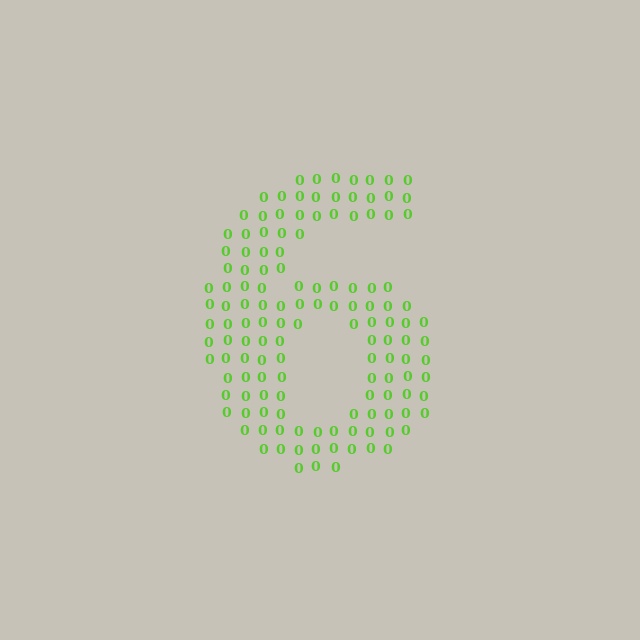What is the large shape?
The large shape is the digit 6.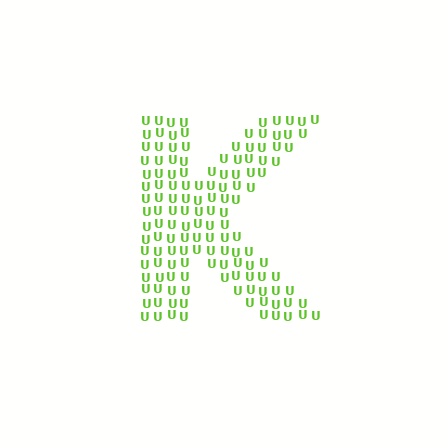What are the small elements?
The small elements are letter U's.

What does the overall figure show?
The overall figure shows the letter K.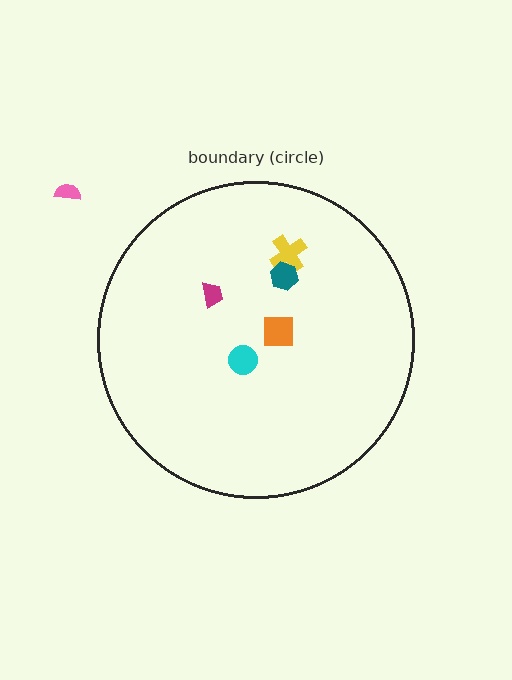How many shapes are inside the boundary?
5 inside, 1 outside.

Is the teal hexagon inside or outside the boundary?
Inside.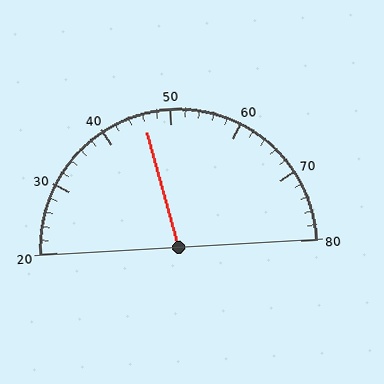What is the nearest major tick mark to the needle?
The nearest major tick mark is 50.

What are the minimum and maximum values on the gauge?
The gauge ranges from 20 to 80.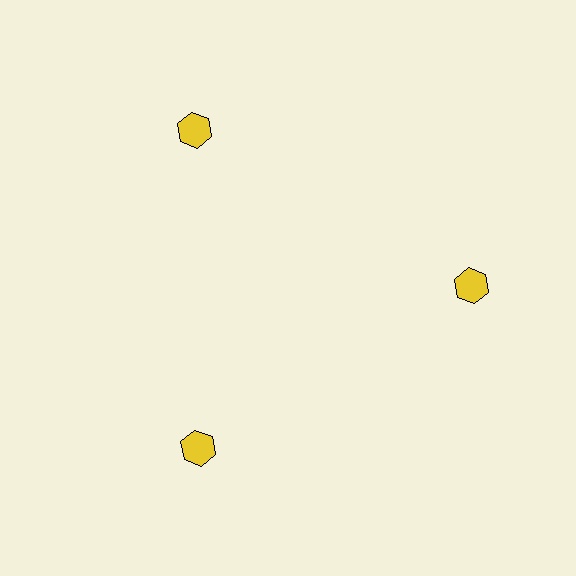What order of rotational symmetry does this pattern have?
This pattern has 3-fold rotational symmetry.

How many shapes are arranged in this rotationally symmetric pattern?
There are 3 shapes, arranged in 3 groups of 1.